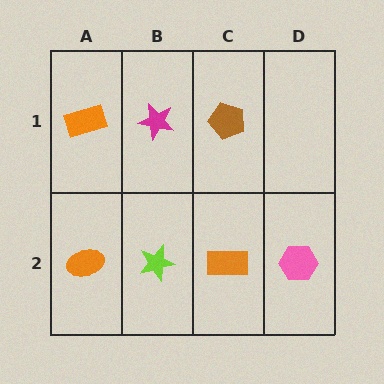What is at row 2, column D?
A pink hexagon.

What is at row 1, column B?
A magenta star.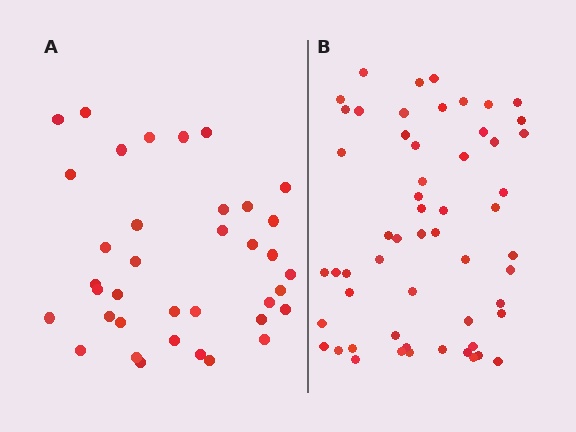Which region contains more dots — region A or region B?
Region B (the right region) has more dots.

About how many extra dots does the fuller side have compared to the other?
Region B has approximately 20 more dots than region A.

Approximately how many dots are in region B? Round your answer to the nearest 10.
About 60 dots. (The exact count is 56, which rounds to 60.)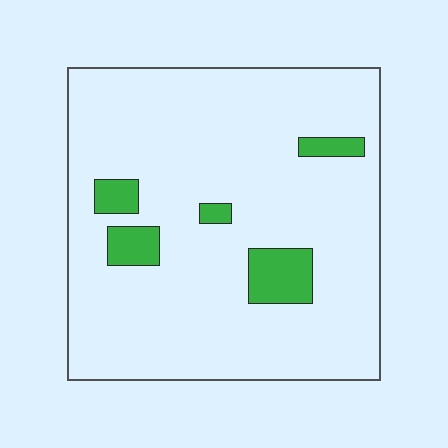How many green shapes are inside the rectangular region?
5.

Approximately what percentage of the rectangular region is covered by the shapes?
Approximately 10%.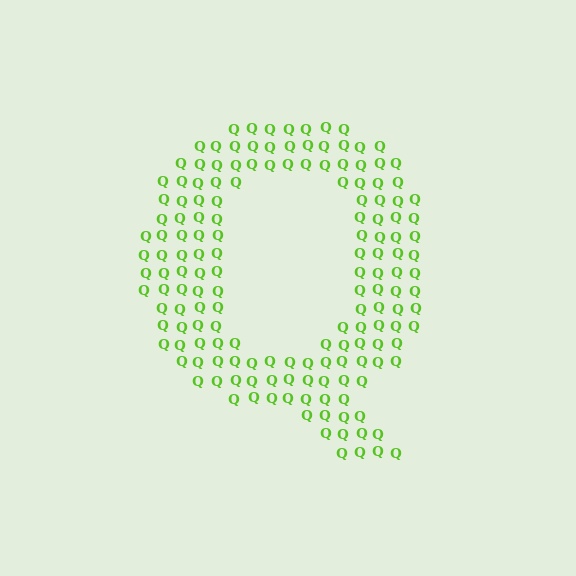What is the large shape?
The large shape is the letter Q.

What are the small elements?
The small elements are letter Q's.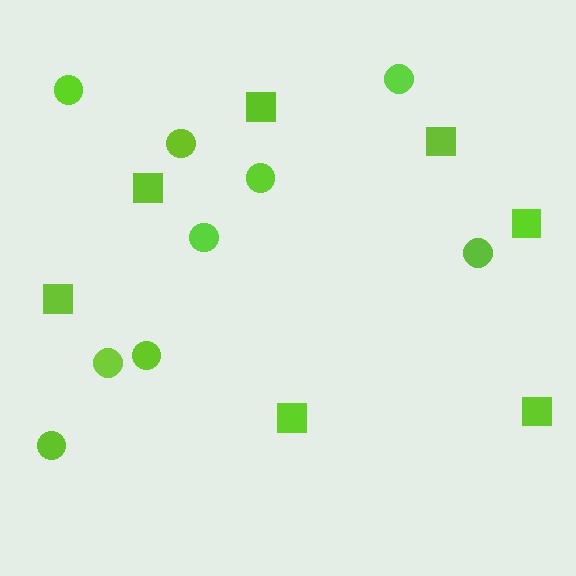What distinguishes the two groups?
There are 2 groups: one group of circles (9) and one group of squares (7).